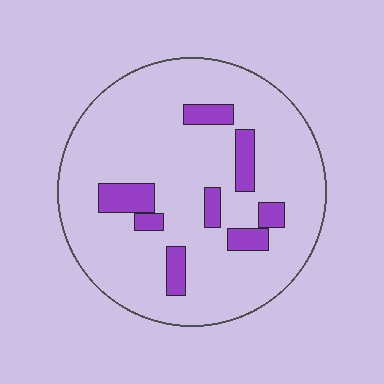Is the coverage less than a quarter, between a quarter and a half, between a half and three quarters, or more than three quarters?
Less than a quarter.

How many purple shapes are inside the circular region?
8.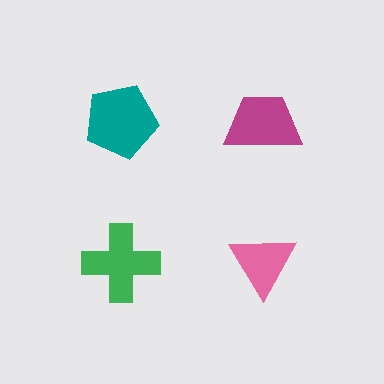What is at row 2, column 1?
A green cross.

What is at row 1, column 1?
A teal pentagon.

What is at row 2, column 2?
A pink triangle.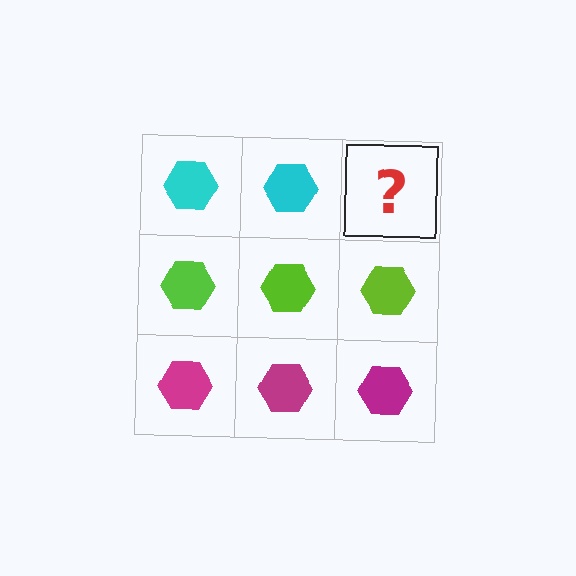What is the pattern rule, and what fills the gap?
The rule is that each row has a consistent color. The gap should be filled with a cyan hexagon.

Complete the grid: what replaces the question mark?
The question mark should be replaced with a cyan hexagon.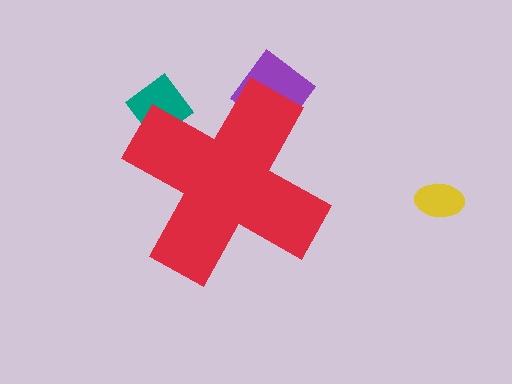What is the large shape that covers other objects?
A red cross.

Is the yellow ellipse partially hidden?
No, the yellow ellipse is fully visible.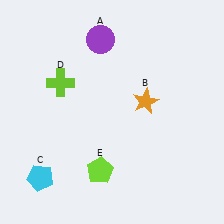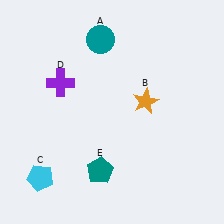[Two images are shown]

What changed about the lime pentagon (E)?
In Image 1, E is lime. In Image 2, it changed to teal.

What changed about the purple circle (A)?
In Image 1, A is purple. In Image 2, it changed to teal.